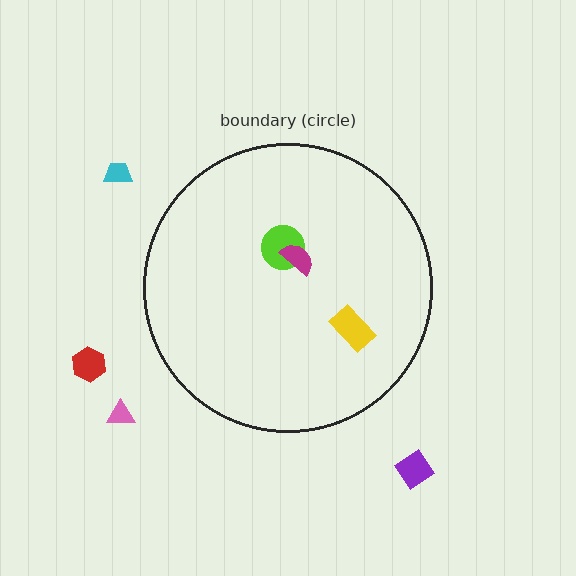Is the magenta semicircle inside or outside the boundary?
Inside.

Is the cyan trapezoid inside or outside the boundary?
Outside.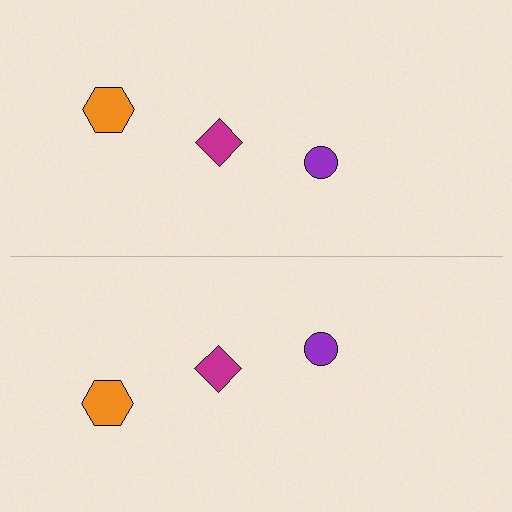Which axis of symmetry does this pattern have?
The pattern has a horizontal axis of symmetry running through the center of the image.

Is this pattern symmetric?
Yes, this pattern has bilateral (reflection) symmetry.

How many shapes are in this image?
There are 6 shapes in this image.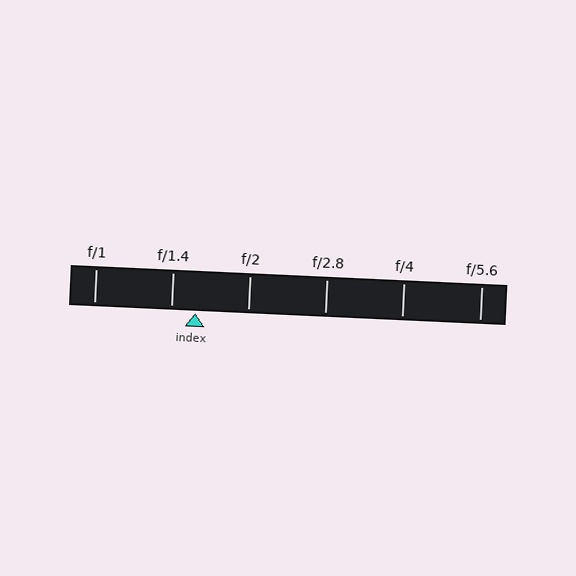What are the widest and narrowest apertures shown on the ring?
The widest aperture shown is f/1 and the narrowest is f/5.6.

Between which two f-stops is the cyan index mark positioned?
The index mark is between f/1.4 and f/2.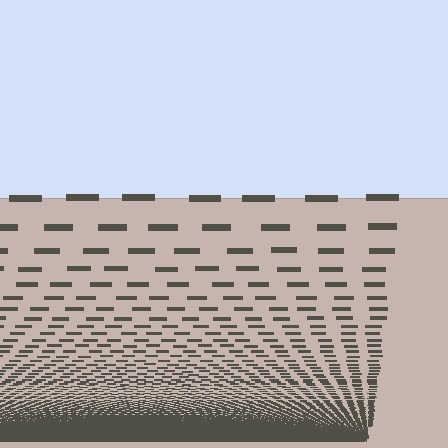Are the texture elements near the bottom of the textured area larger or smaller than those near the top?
Smaller. The gradient is inverted — elements near the bottom are smaller and denser.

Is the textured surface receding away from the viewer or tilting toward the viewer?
The surface appears to tilt toward the viewer. Texture elements get larger and sparser toward the top.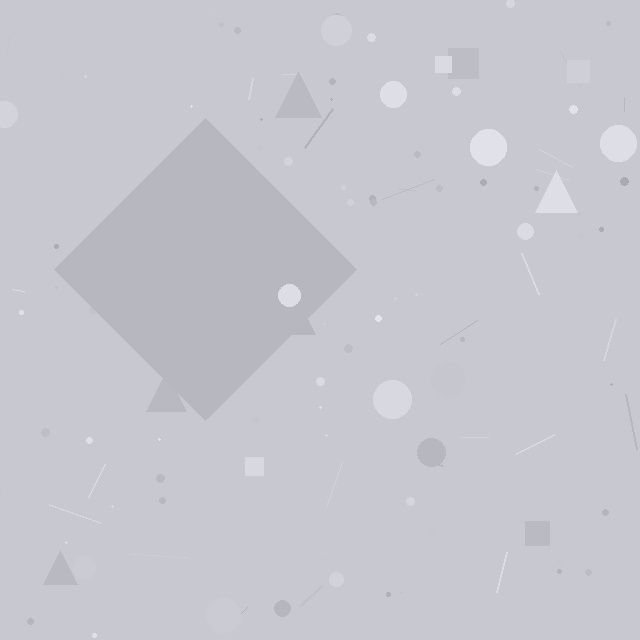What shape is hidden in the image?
A diamond is hidden in the image.